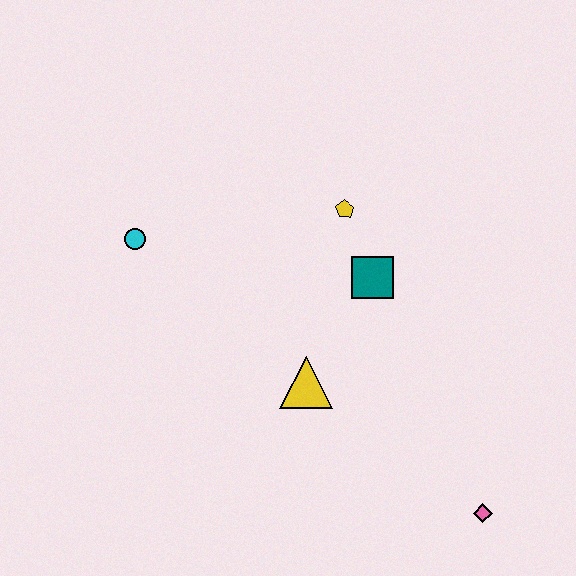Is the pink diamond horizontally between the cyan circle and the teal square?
No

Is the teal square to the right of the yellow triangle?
Yes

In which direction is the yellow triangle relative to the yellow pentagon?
The yellow triangle is below the yellow pentagon.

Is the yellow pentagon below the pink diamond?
No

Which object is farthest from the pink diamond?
The cyan circle is farthest from the pink diamond.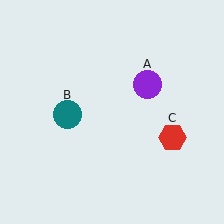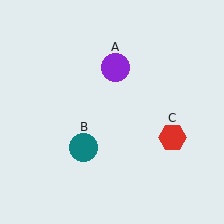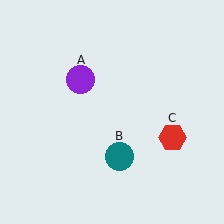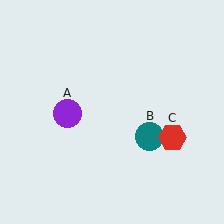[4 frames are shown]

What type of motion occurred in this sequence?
The purple circle (object A), teal circle (object B) rotated counterclockwise around the center of the scene.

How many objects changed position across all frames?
2 objects changed position: purple circle (object A), teal circle (object B).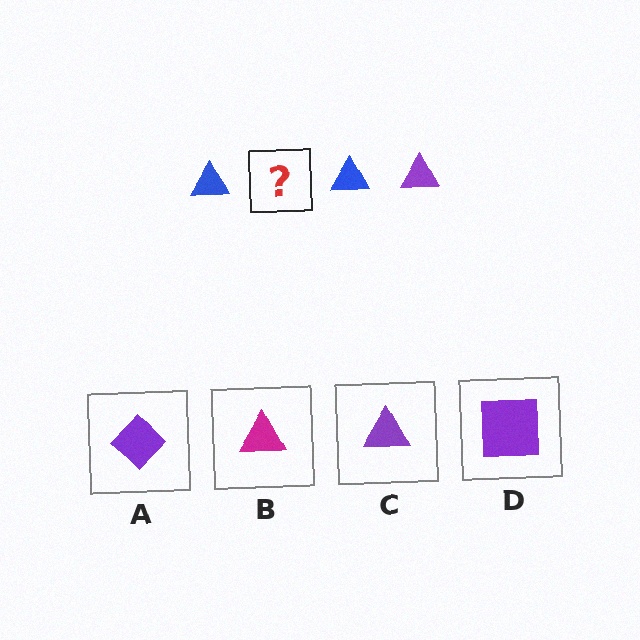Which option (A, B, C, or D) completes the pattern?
C.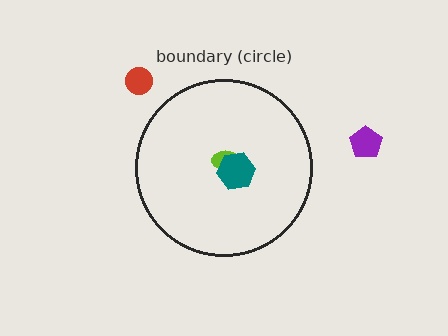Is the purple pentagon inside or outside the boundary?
Outside.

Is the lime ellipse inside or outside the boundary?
Inside.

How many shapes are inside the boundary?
2 inside, 2 outside.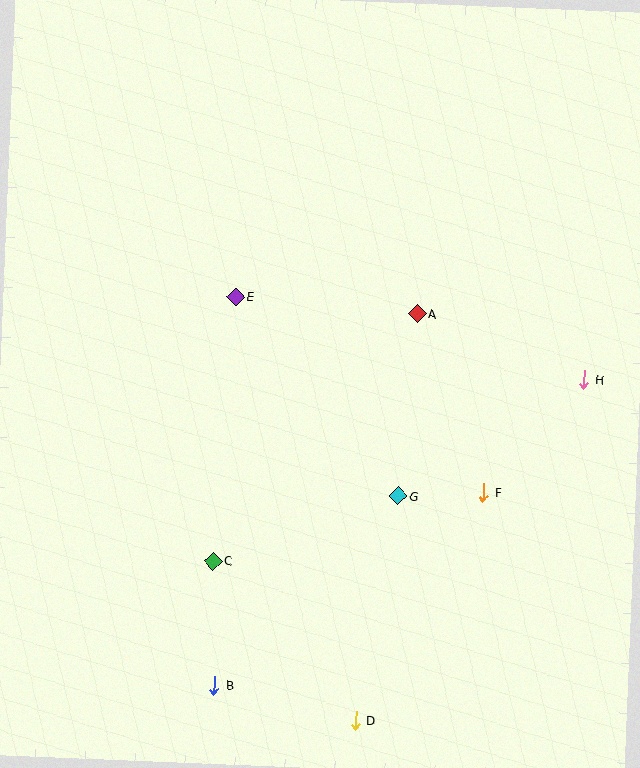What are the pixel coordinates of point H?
Point H is at (584, 379).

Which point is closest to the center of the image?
Point A at (417, 314) is closest to the center.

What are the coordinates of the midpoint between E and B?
The midpoint between E and B is at (225, 491).